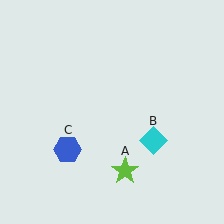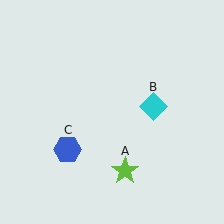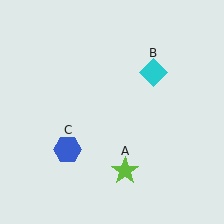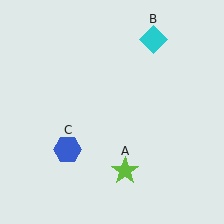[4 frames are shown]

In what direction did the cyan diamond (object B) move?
The cyan diamond (object B) moved up.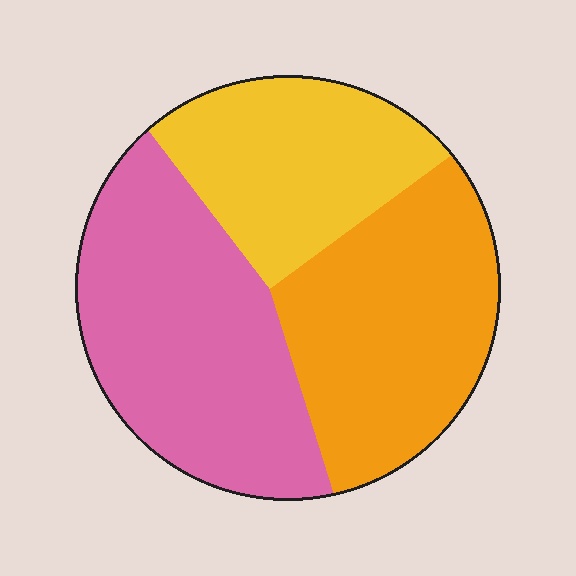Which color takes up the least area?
Yellow, at roughly 25%.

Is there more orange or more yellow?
Orange.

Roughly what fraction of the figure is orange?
Orange covers about 35% of the figure.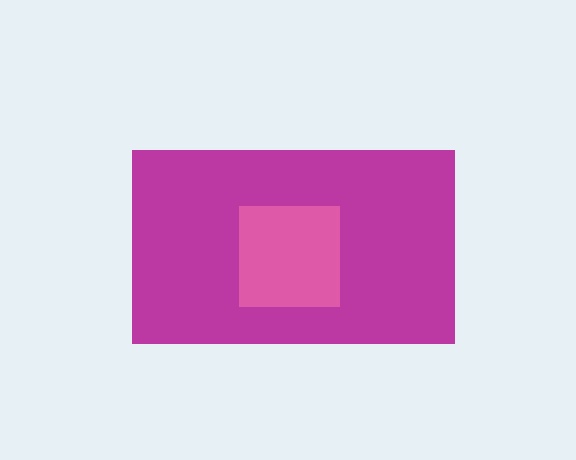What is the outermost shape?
The magenta rectangle.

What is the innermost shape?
The pink square.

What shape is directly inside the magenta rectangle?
The pink square.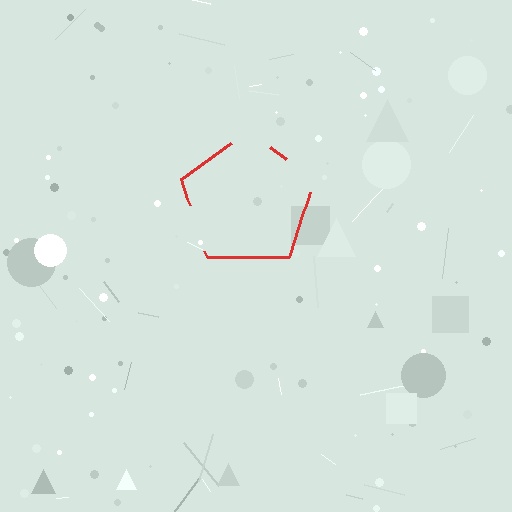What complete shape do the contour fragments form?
The contour fragments form a pentagon.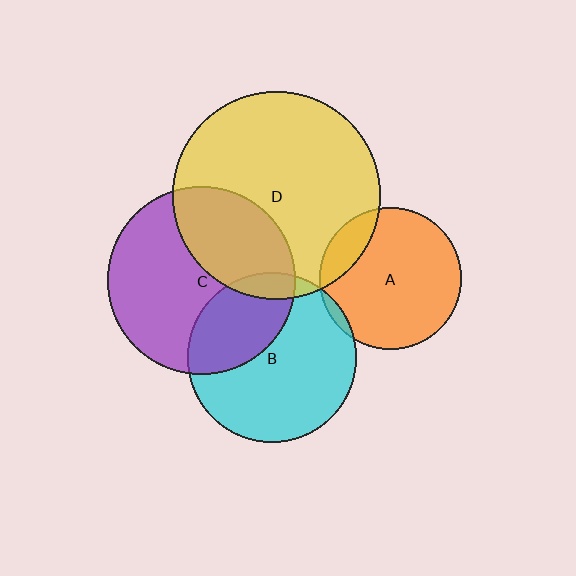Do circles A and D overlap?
Yes.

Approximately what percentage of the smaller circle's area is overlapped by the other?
Approximately 15%.